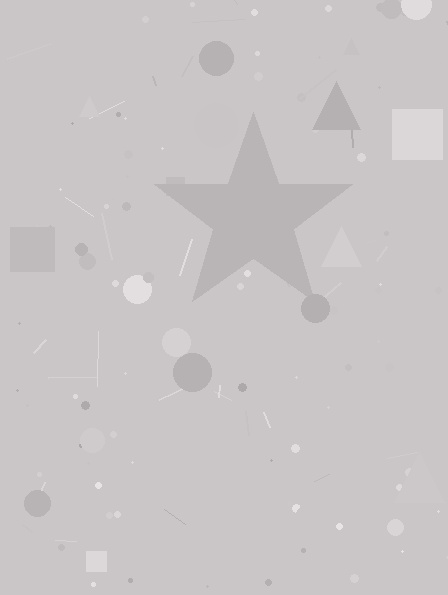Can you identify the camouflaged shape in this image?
The camouflaged shape is a star.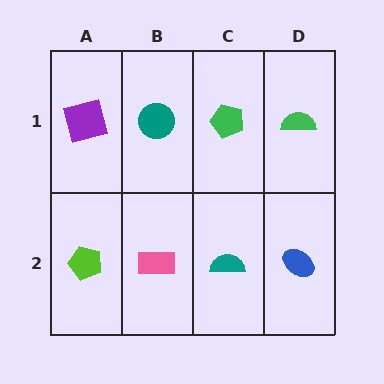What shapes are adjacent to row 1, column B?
A pink rectangle (row 2, column B), a purple square (row 1, column A), a green pentagon (row 1, column C).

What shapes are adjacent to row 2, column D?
A green semicircle (row 1, column D), a teal semicircle (row 2, column C).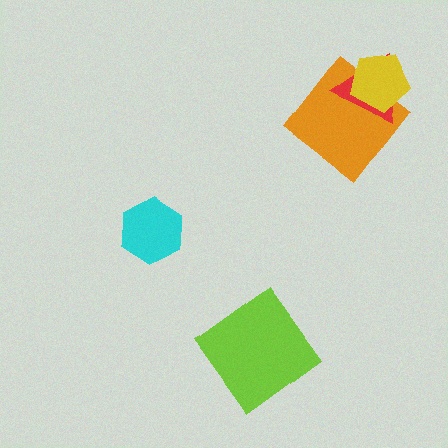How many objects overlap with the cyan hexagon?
0 objects overlap with the cyan hexagon.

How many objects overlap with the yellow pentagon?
2 objects overlap with the yellow pentagon.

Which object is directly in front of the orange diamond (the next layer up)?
The red triangle is directly in front of the orange diamond.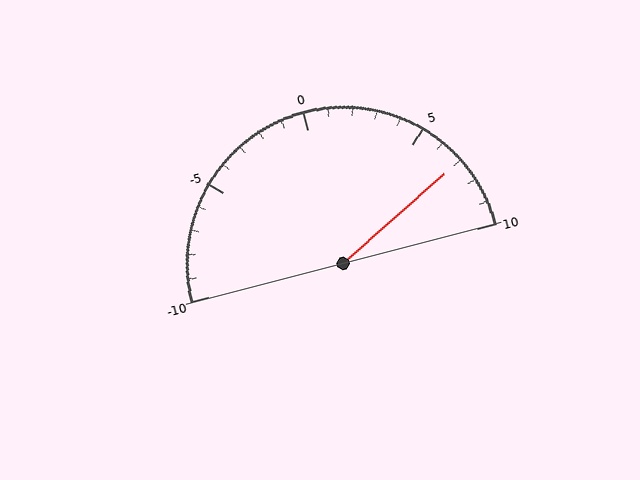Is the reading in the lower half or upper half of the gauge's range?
The reading is in the upper half of the range (-10 to 10).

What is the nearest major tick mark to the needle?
The nearest major tick mark is 5.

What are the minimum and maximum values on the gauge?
The gauge ranges from -10 to 10.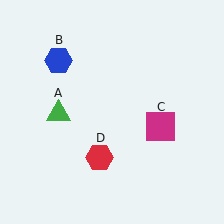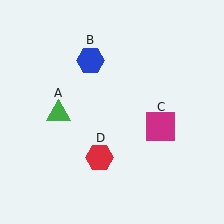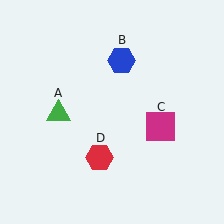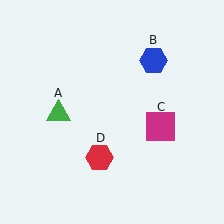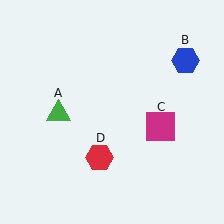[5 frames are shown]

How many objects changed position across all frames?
1 object changed position: blue hexagon (object B).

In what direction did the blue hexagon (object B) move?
The blue hexagon (object B) moved right.